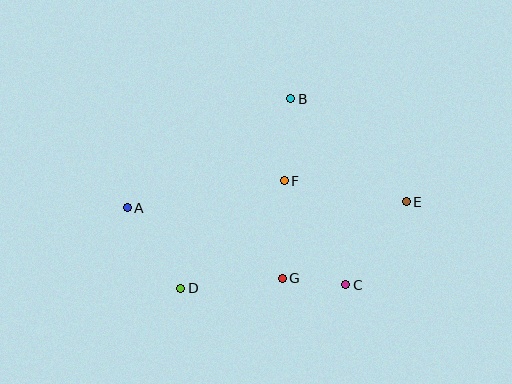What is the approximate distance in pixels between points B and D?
The distance between B and D is approximately 220 pixels.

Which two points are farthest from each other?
Points A and E are farthest from each other.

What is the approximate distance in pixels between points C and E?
The distance between C and E is approximately 103 pixels.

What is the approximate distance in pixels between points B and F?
The distance between B and F is approximately 83 pixels.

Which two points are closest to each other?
Points C and G are closest to each other.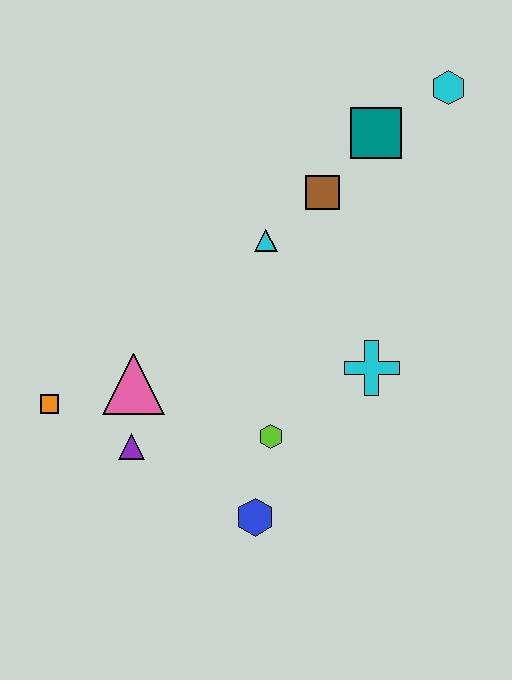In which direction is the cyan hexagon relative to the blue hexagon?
The cyan hexagon is above the blue hexagon.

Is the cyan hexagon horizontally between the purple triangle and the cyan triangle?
No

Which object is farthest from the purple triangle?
The cyan hexagon is farthest from the purple triangle.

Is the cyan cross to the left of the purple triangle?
No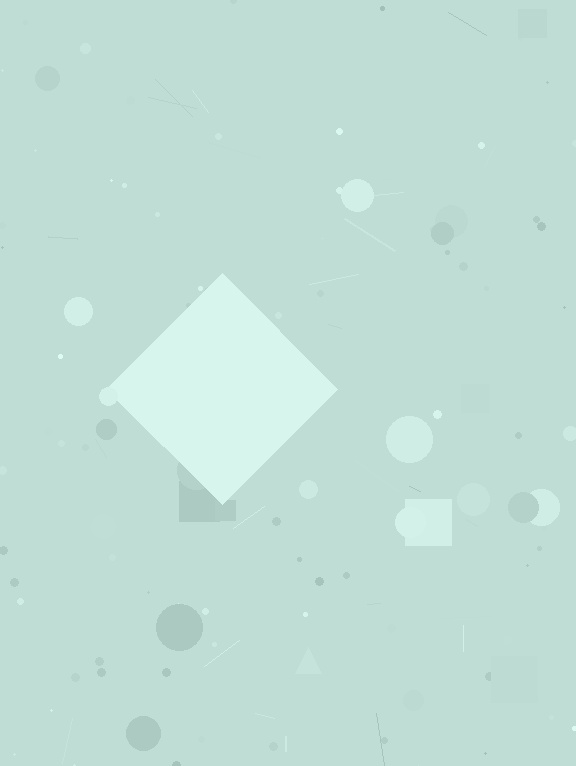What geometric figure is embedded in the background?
A diamond is embedded in the background.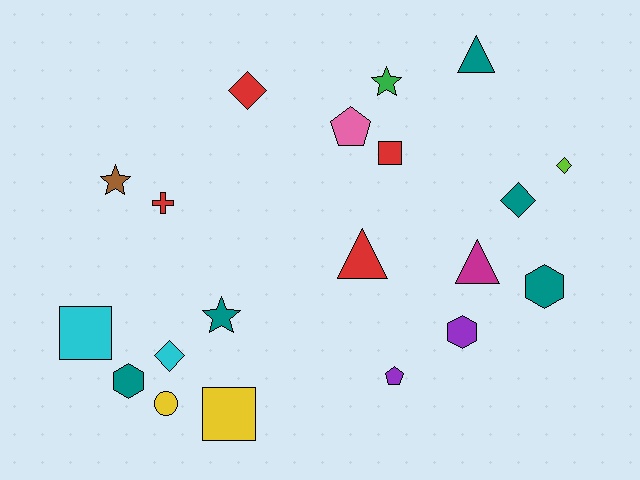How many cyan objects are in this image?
There are 2 cyan objects.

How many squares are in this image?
There are 3 squares.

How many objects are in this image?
There are 20 objects.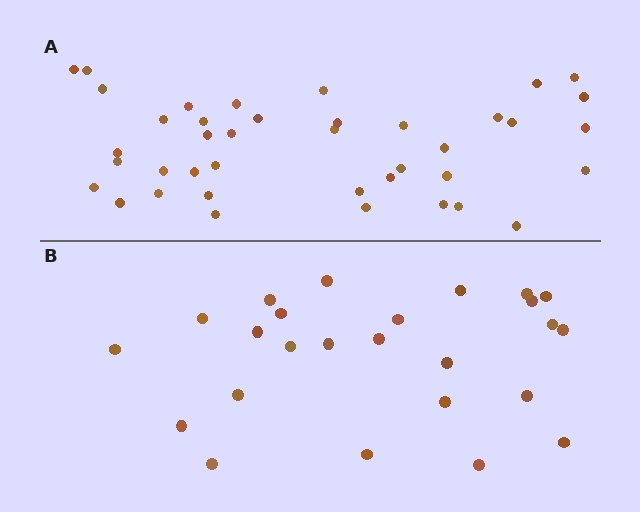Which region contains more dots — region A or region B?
Region A (the top region) has more dots.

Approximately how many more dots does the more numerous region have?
Region A has approximately 15 more dots than region B.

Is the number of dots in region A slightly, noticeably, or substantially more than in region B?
Region A has substantially more. The ratio is roughly 1.6 to 1.